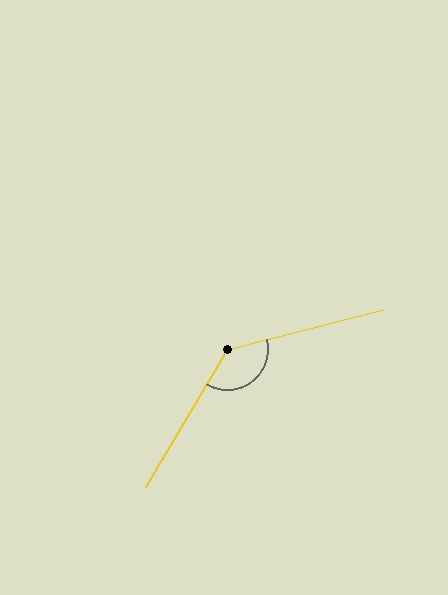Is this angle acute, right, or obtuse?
It is obtuse.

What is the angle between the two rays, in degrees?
Approximately 135 degrees.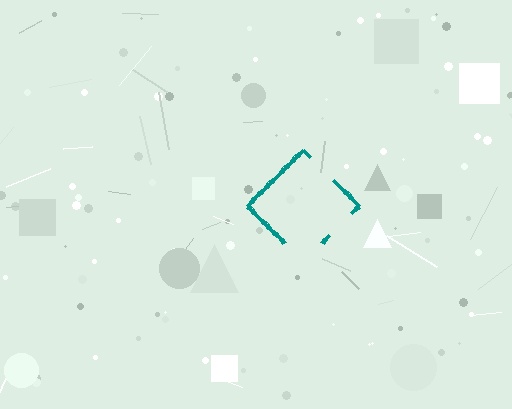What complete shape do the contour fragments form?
The contour fragments form a diamond.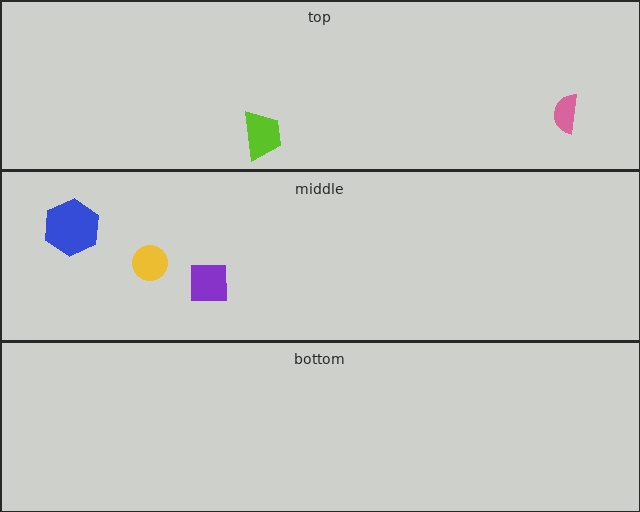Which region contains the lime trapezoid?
The top region.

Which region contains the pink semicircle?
The top region.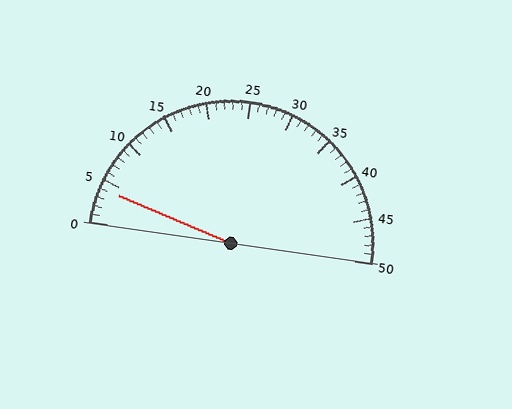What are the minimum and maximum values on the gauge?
The gauge ranges from 0 to 50.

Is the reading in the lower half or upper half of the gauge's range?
The reading is in the lower half of the range (0 to 50).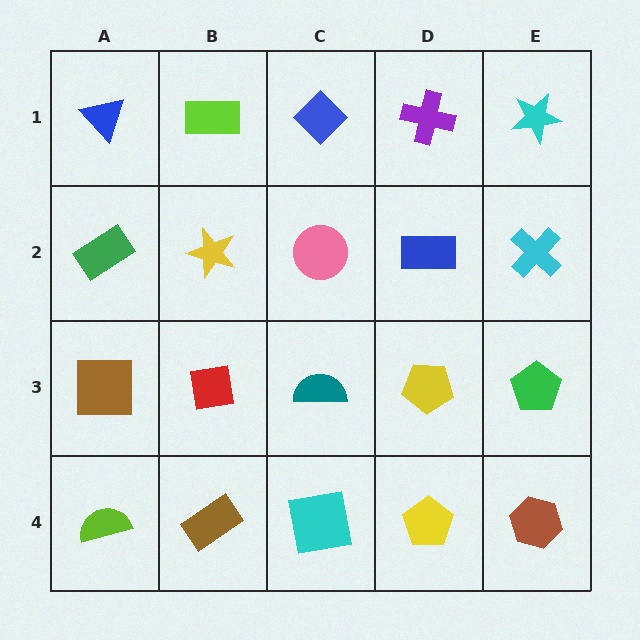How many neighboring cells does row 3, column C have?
4.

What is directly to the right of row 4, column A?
A brown rectangle.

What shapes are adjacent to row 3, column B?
A yellow star (row 2, column B), a brown rectangle (row 4, column B), a brown square (row 3, column A), a teal semicircle (row 3, column C).